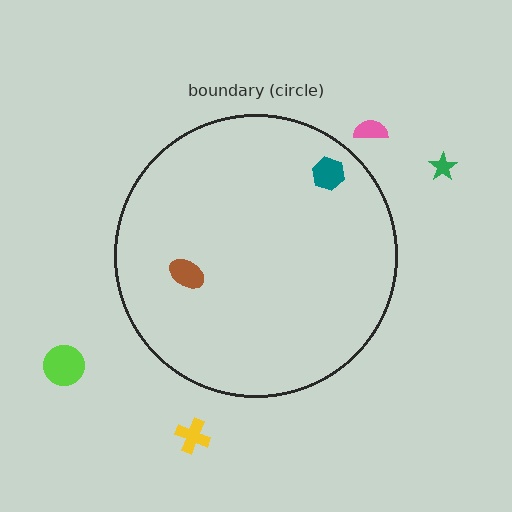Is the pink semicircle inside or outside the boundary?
Outside.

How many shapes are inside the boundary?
2 inside, 4 outside.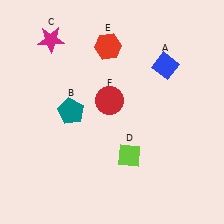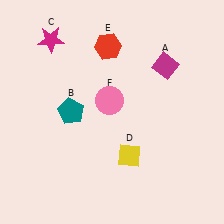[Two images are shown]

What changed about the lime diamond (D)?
In Image 1, D is lime. In Image 2, it changed to yellow.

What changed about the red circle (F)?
In Image 1, F is red. In Image 2, it changed to pink.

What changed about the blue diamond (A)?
In Image 1, A is blue. In Image 2, it changed to magenta.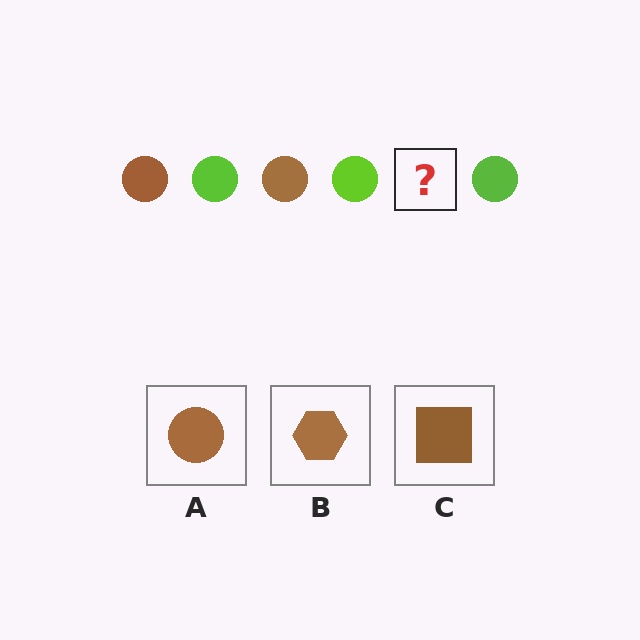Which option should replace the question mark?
Option A.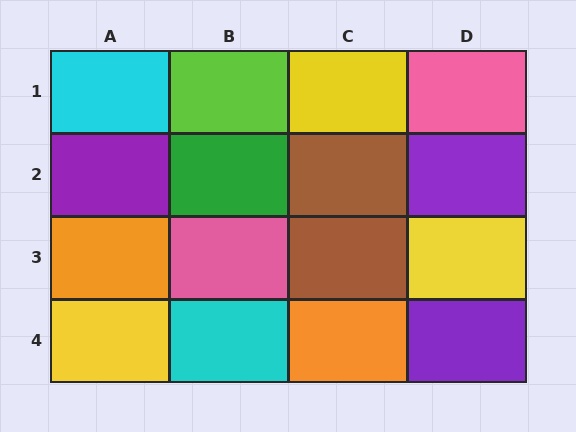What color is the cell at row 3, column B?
Pink.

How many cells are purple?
3 cells are purple.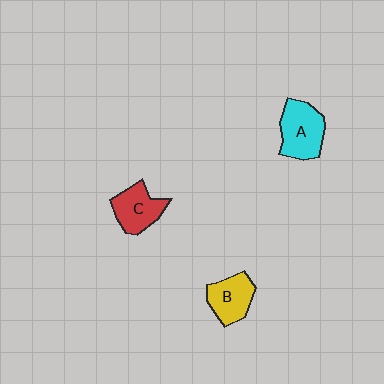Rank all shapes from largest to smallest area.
From largest to smallest: A (cyan), C (red), B (yellow).